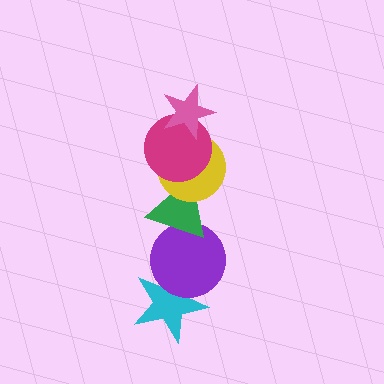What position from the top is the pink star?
The pink star is 1st from the top.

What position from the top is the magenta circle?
The magenta circle is 2nd from the top.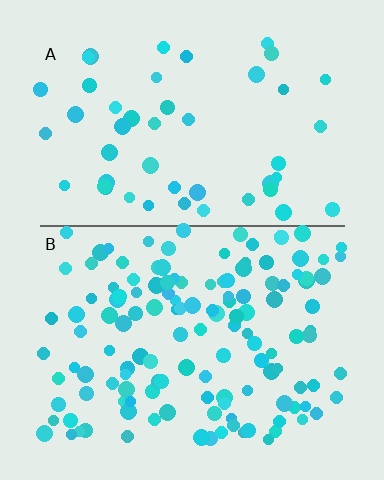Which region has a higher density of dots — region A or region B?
B (the bottom).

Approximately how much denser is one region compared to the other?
Approximately 2.9× — region B over region A.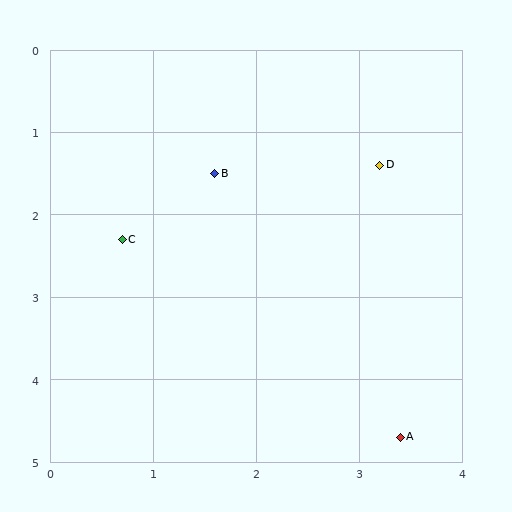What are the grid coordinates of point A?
Point A is at approximately (3.4, 4.7).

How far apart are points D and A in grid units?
Points D and A are about 3.3 grid units apart.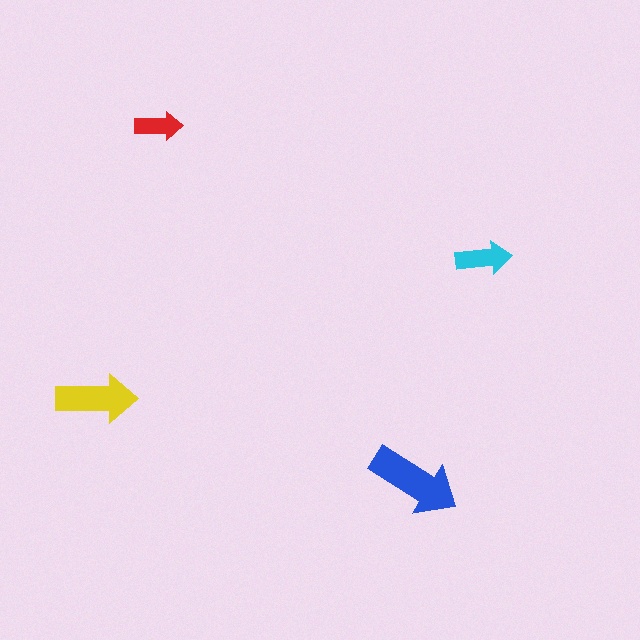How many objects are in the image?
There are 4 objects in the image.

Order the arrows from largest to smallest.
the blue one, the yellow one, the cyan one, the red one.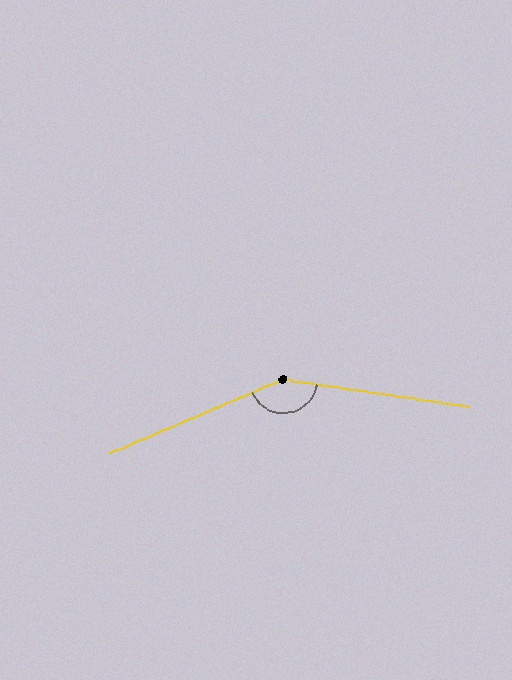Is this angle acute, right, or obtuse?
It is obtuse.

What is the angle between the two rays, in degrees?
Approximately 148 degrees.